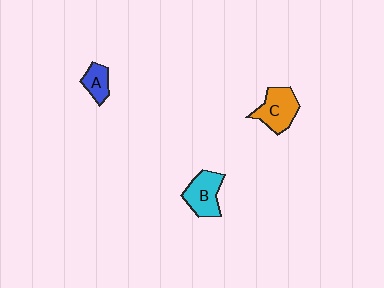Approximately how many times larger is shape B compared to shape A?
Approximately 1.7 times.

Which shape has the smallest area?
Shape A (blue).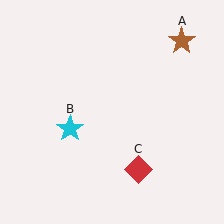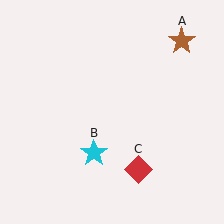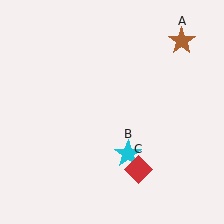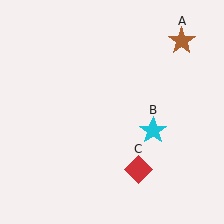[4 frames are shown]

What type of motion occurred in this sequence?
The cyan star (object B) rotated counterclockwise around the center of the scene.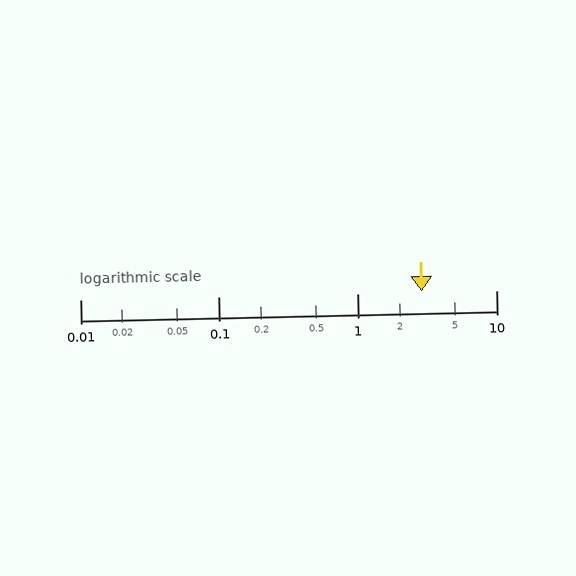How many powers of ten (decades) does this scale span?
The scale spans 3 decades, from 0.01 to 10.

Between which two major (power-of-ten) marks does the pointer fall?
The pointer is between 1 and 10.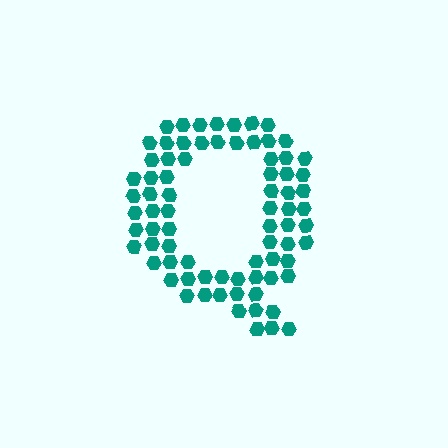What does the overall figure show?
The overall figure shows the letter Q.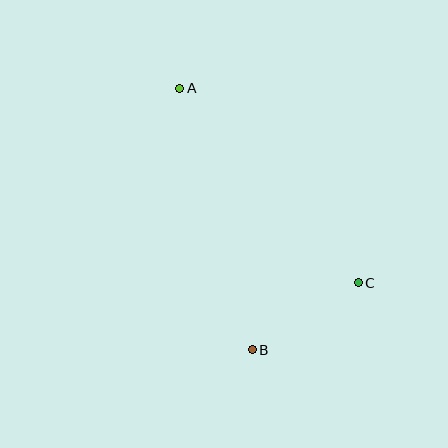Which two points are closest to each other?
Points B and C are closest to each other.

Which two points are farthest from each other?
Points A and B are farthest from each other.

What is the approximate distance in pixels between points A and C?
The distance between A and C is approximately 264 pixels.